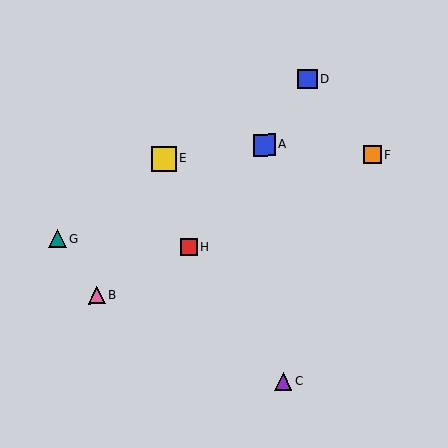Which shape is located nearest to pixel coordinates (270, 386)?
The purple triangle (labeled C) at (283, 381) is nearest to that location.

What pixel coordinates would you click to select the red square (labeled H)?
Click at (189, 248) to select the red square H.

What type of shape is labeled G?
Shape G is a teal triangle.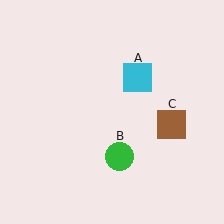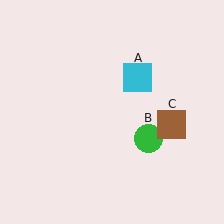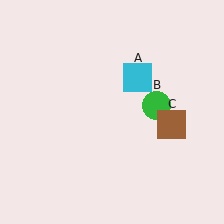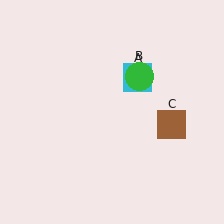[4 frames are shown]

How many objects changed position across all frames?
1 object changed position: green circle (object B).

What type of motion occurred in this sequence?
The green circle (object B) rotated counterclockwise around the center of the scene.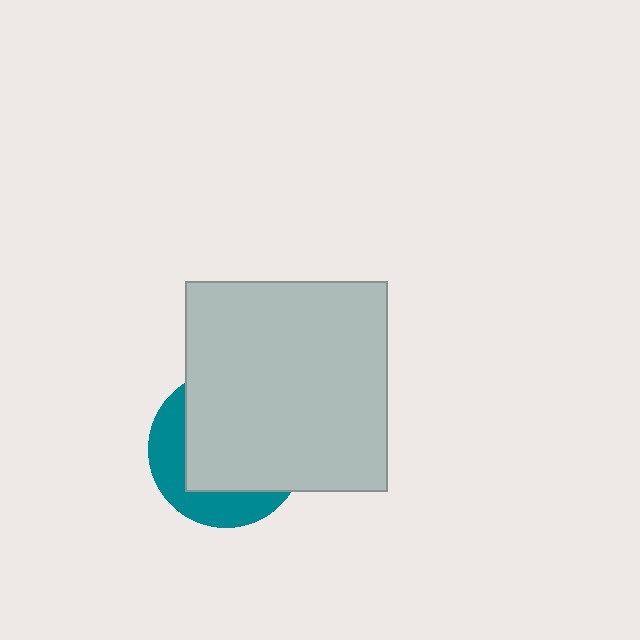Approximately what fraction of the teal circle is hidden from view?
Roughly 66% of the teal circle is hidden behind the light gray rectangle.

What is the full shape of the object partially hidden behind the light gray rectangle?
The partially hidden object is a teal circle.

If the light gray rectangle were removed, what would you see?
You would see the complete teal circle.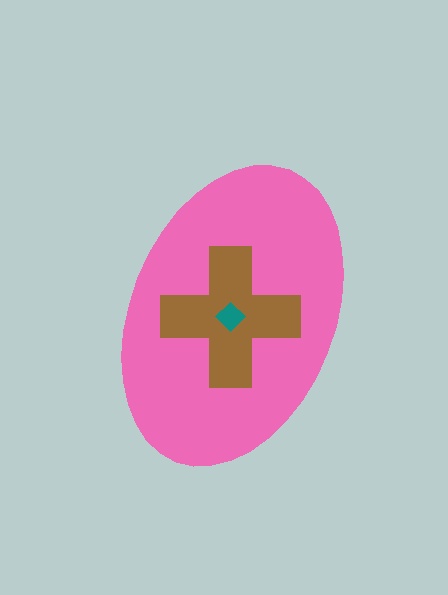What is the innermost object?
The teal diamond.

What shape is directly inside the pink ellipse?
The brown cross.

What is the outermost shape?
The pink ellipse.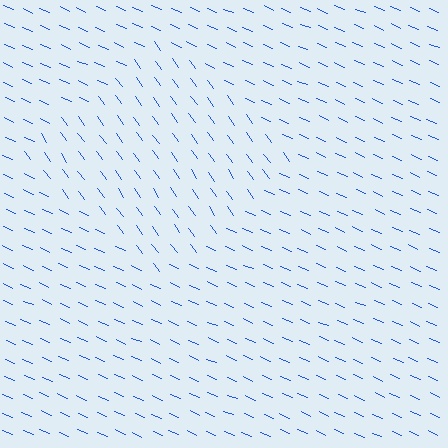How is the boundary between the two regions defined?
The boundary is defined purely by a change in line orientation (approximately 31 degrees difference). All lines are the same color and thickness.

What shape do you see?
I see a diamond.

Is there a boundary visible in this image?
Yes, there is a texture boundary formed by a change in line orientation.